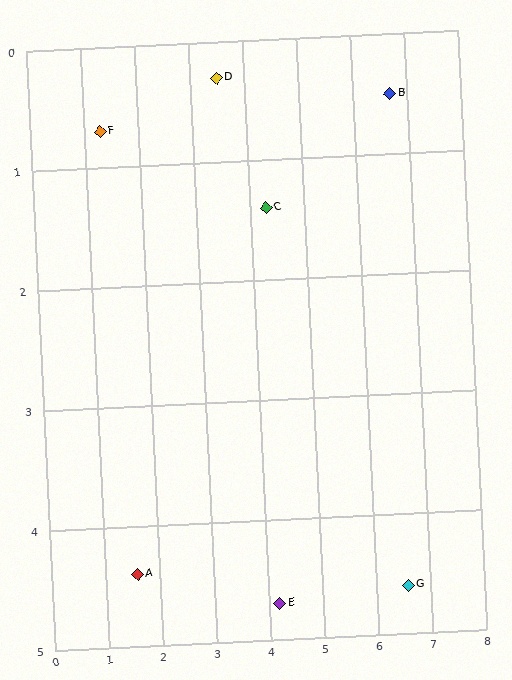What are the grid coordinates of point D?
Point D is at approximately (3.5, 0.3).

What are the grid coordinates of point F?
Point F is at approximately (1.3, 0.7).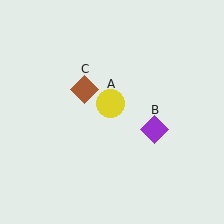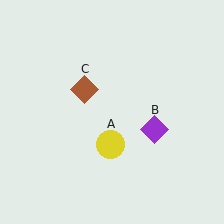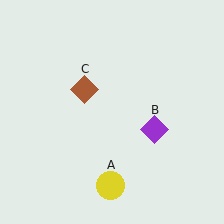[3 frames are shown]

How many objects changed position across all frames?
1 object changed position: yellow circle (object A).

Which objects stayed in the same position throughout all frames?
Purple diamond (object B) and brown diamond (object C) remained stationary.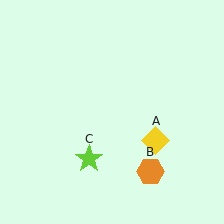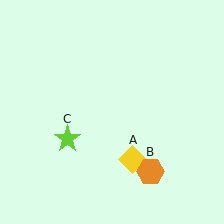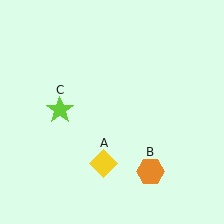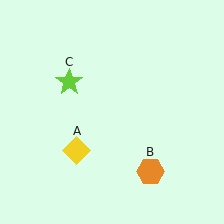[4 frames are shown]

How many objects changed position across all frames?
2 objects changed position: yellow diamond (object A), lime star (object C).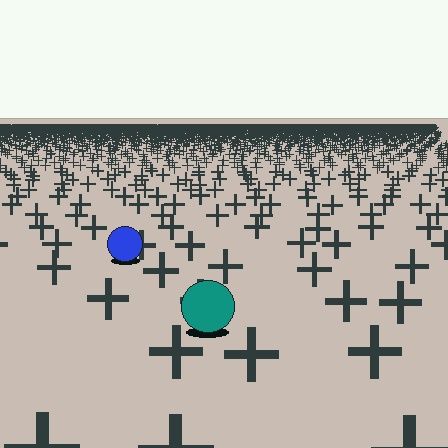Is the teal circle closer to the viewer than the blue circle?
Yes. The teal circle is closer — you can tell from the texture gradient: the ground texture is coarser near it.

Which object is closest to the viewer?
The teal circle is closest. The texture marks near it are larger and more spread out.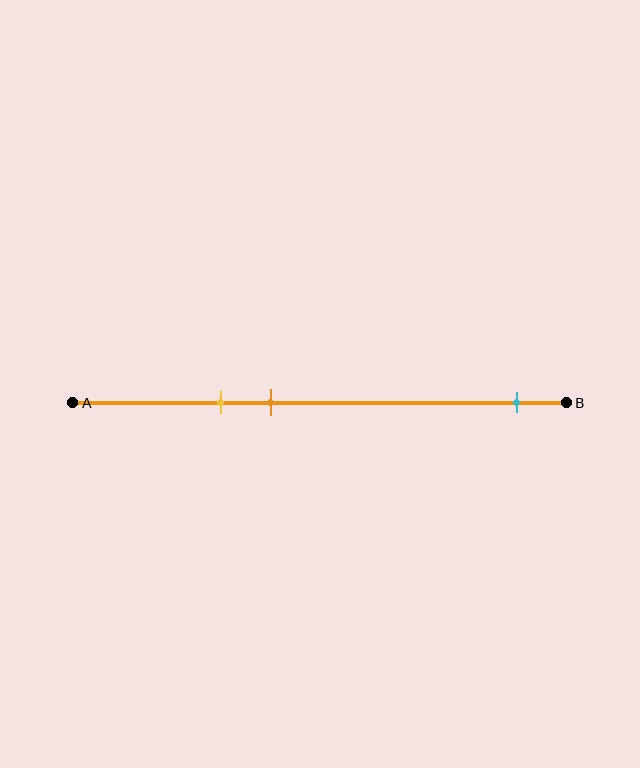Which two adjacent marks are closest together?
The yellow and orange marks are the closest adjacent pair.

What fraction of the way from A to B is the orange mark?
The orange mark is approximately 40% (0.4) of the way from A to B.